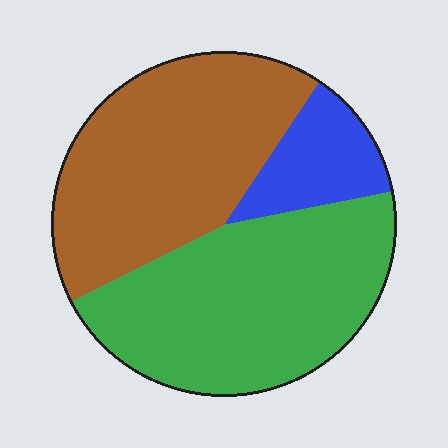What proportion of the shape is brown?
Brown covers 42% of the shape.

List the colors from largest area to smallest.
From largest to smallest: green, brown, blue.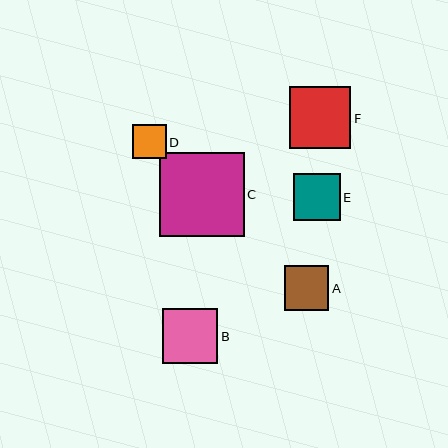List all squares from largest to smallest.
From largest to smallest: C, F, B, E, A, D.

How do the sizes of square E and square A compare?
Square E and square A are approximately the same size.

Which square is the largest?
Square C is the largest with a size of approximately 84 pixels.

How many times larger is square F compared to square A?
Square F is approximately 1.4 times the size of square A.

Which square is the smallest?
Square D is the smallest with a size of approximately 34 pixels.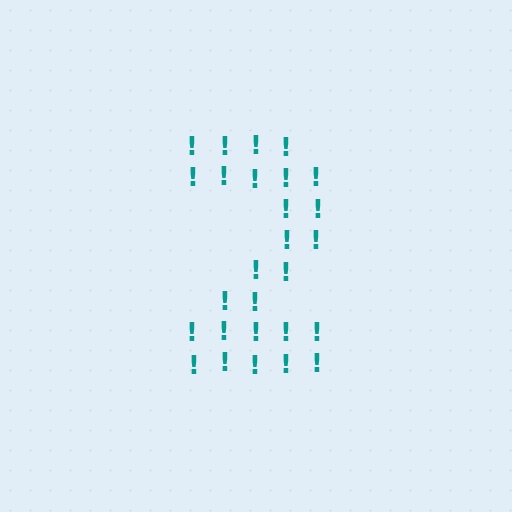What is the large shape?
The large shape is the digit 2.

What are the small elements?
The small elements are exclamation marks.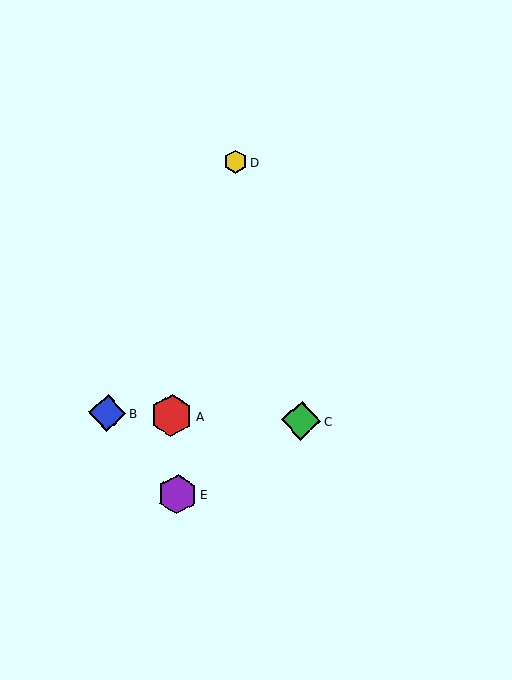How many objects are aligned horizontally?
3 objects (A, B, C) are aligned horizontally.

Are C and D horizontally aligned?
No, C is at y≈421 and D is at y≈162.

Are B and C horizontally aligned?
Yes, both are at y≈413.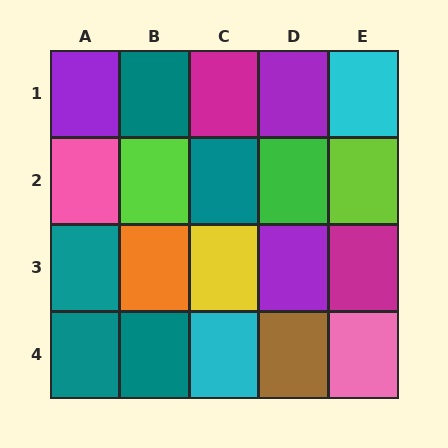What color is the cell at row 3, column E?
Magenta.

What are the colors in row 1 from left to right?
Purple, teal, magenta, purple, cyan.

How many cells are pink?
2 cells are pink.